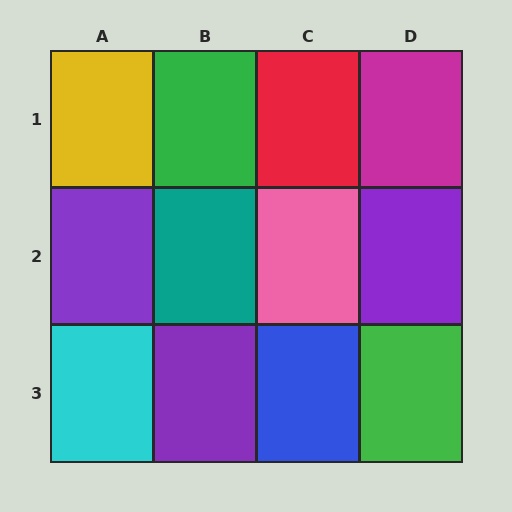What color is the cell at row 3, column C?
Blue.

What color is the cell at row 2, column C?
Pink.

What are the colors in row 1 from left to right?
Yellow, green, red, magenta.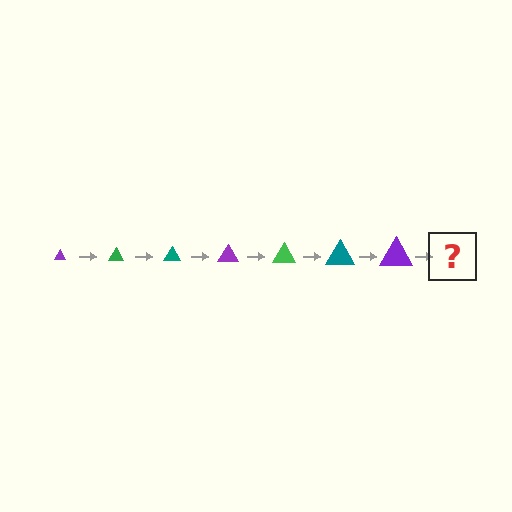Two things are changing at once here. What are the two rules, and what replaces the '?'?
The two rules are that the triangle grows larger each step and the color cycles through purple, green, and teal. The '?' should be a green triangle, larger than the previous one.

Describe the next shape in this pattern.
It should be a green triangle, larger than the previous one.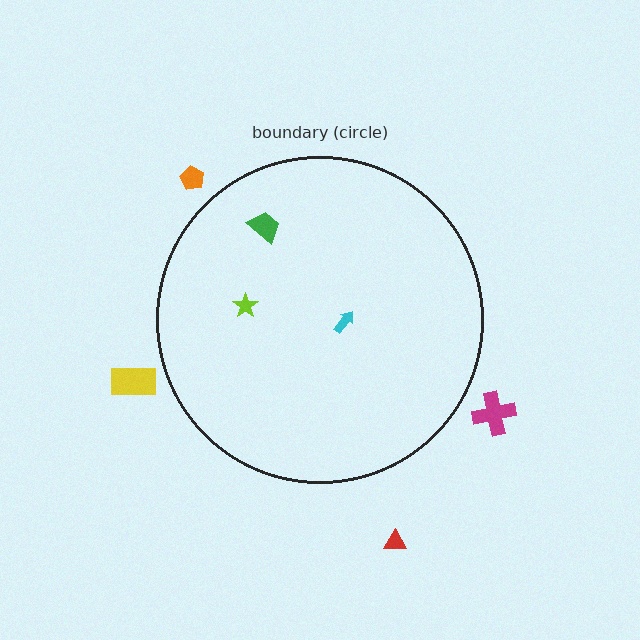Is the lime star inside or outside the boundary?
Inside.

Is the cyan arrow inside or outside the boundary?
Inside.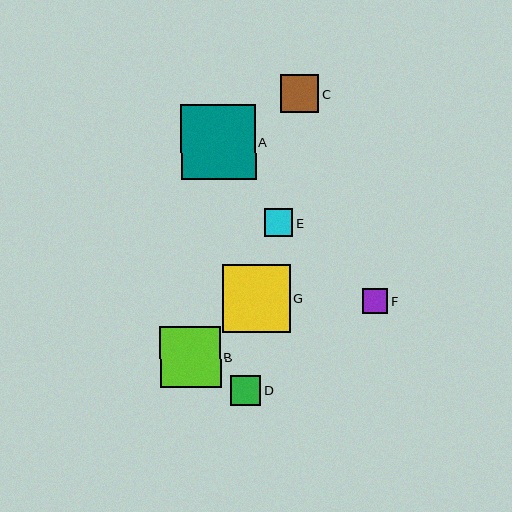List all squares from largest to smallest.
From largest to smallest: A, G, B, C, D, E, F.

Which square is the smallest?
Square F is the smallest with a size of approximately 25 pixels.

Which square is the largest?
Square A is the largest with a size of approximately 75 pixels.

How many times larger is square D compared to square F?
Square D is approximately 1.2 times the size of square F.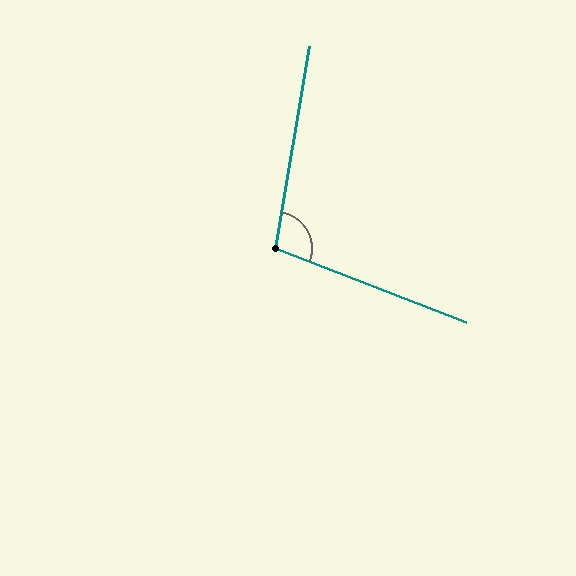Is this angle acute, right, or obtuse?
It is obtuse.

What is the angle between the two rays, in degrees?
Approximately 102 degrees.